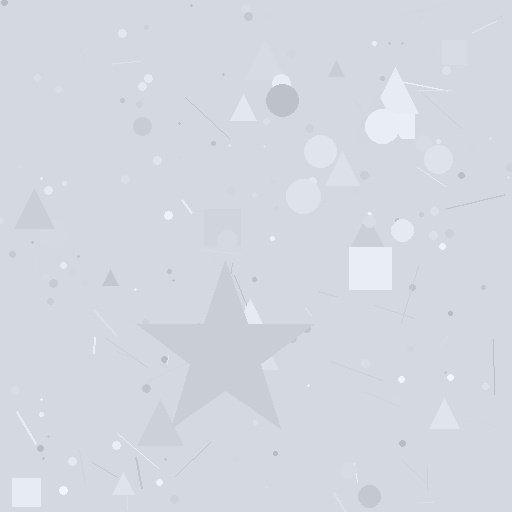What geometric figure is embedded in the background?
A star is embedded in the background.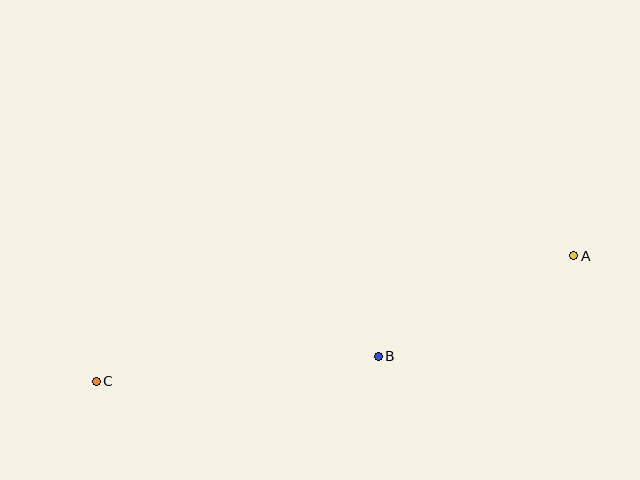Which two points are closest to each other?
Points A and B are closest to each other.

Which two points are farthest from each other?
Points A and C are farthest from each other.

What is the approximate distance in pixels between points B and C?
The distance between B and C is approximately 283 pixels.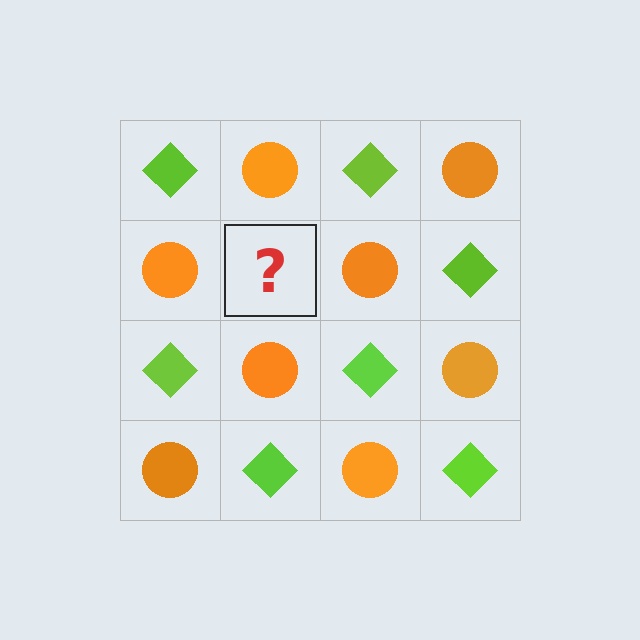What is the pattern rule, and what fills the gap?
The rule is that it alternates lime diamond and orange circle in a checkerboard pattern. The gap should be filled with a lime diamond.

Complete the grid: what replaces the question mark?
The question mark should be replaced with a lime diamond.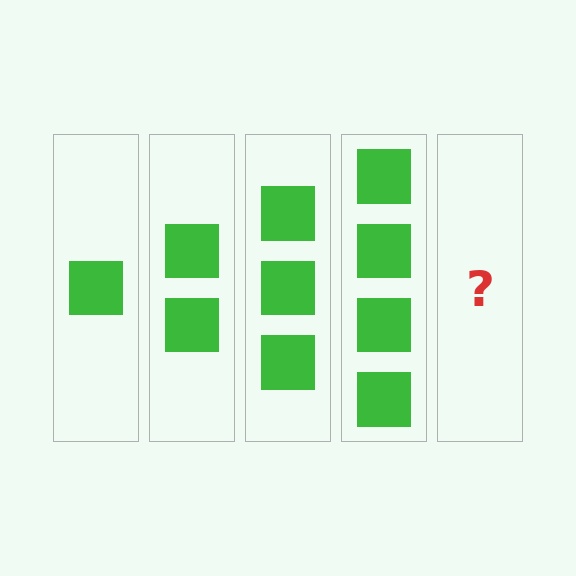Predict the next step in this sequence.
The next step is 5 squares.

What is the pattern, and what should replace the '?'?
The pattern is that each step adds one more square. The '?' should be 5 squares.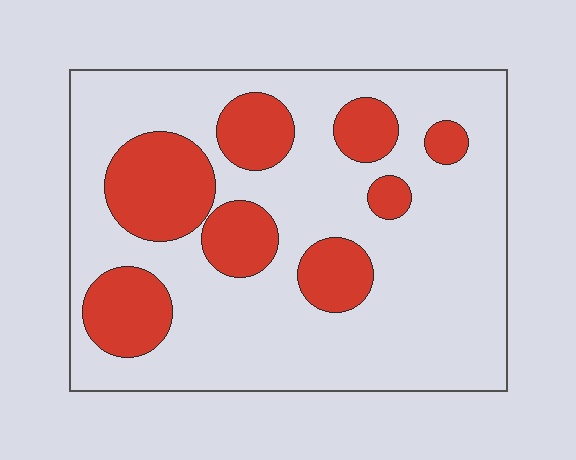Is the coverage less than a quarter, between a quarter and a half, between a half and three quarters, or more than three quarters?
Between a quarter and a half.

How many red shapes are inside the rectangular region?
8.